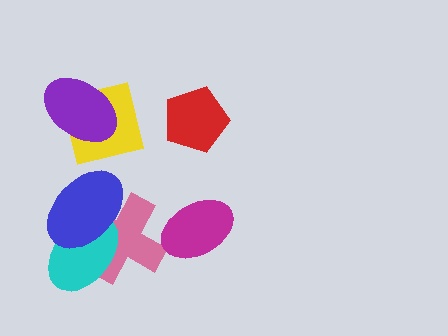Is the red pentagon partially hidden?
No, no other shape covers it.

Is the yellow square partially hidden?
Yes, it is partially covered by another shape.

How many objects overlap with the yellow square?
1 object overlaps with the yellow square.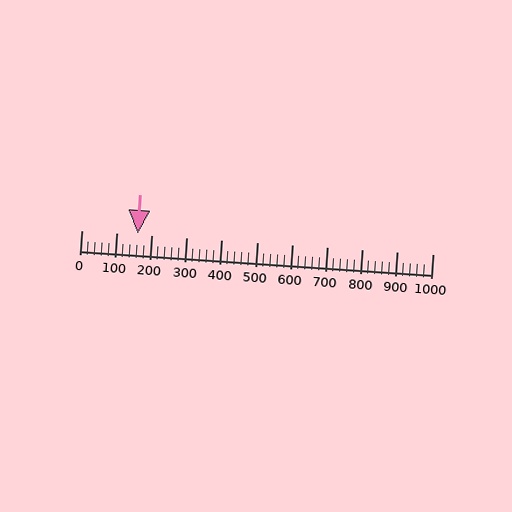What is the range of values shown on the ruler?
The ruler shows values from 0 to 1000.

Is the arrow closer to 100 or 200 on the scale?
The arrow is closer to 200.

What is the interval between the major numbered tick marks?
The major tick marks are spaced 100 units apart.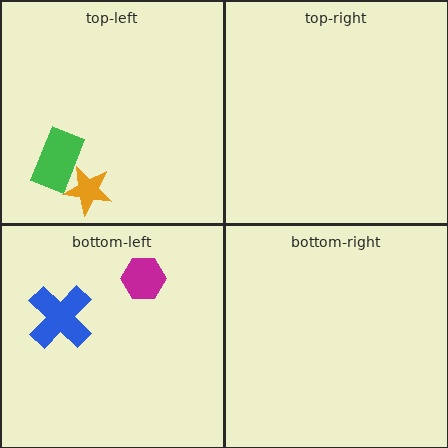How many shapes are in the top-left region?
2.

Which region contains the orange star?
The top-left region.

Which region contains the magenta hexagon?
The bottom-left region.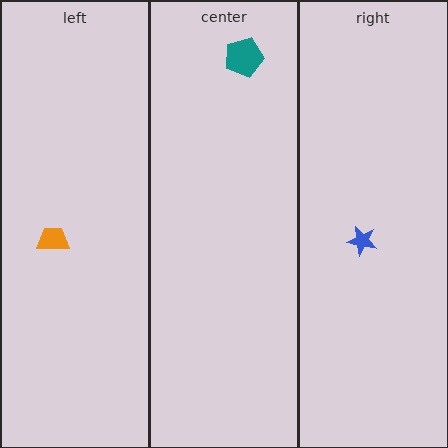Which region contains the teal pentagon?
The center region.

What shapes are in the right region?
The blue star.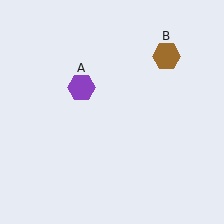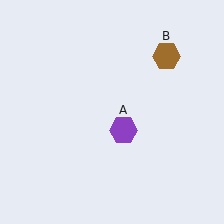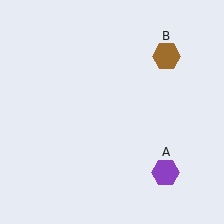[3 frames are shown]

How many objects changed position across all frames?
1 object changed position: purple hexagon (object A).